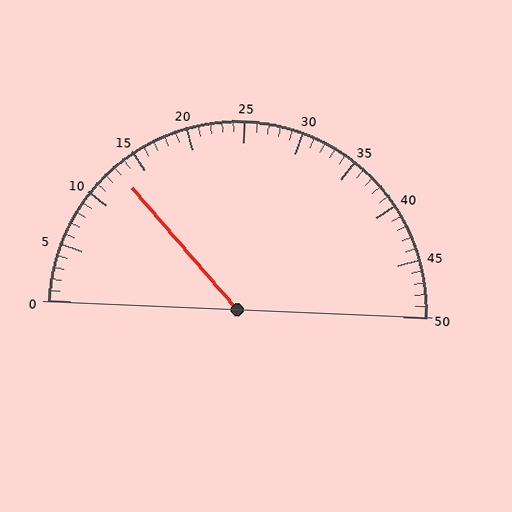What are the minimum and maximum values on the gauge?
The gauge ranges from 0 to 50.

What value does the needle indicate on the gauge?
The needle indicates approximately 13.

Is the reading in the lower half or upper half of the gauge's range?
The reading is in the lower half of the range (0 to 50).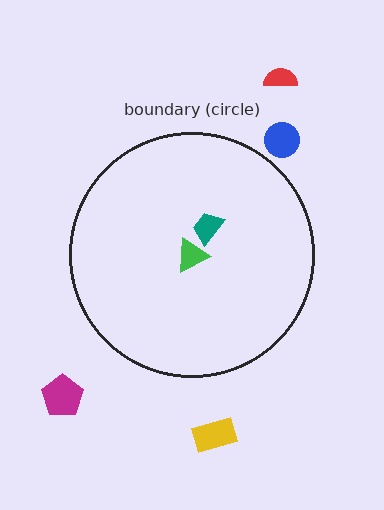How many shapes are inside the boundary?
2 inside, 4 outside.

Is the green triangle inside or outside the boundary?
Inside.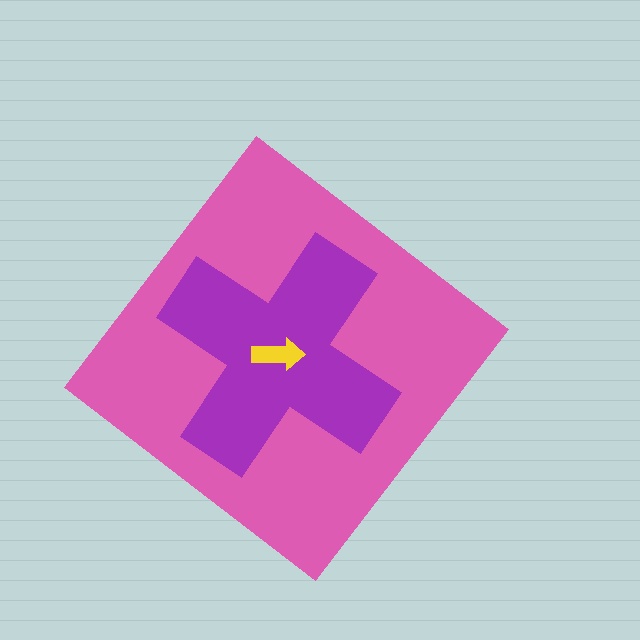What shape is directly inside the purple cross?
The yellow arrow.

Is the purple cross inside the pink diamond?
Yes.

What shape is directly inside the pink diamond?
The purple cross.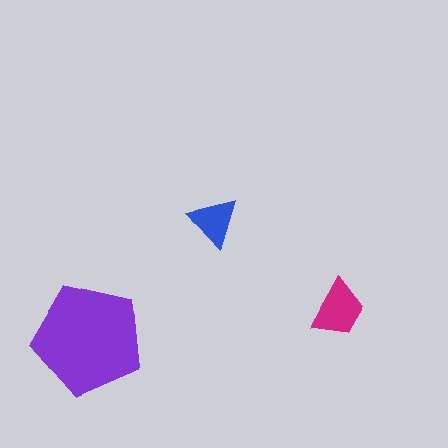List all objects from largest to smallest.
The purple pentagon, the magenta trapezoid, the blue triangle.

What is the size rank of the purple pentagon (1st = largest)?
1st.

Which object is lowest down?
The purple pentagon is bottommost.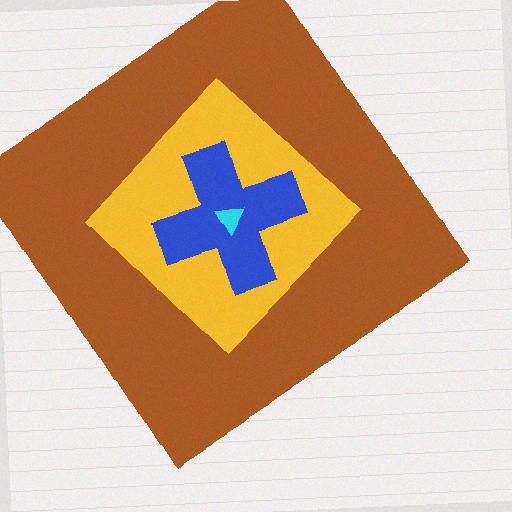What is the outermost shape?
The brown diamond.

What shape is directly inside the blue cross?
The cyan triangle.